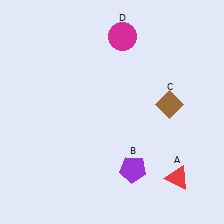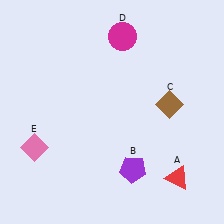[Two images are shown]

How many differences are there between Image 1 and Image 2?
There is 1 difference between the two images.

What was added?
A pink diamond (E) was added in Image 2.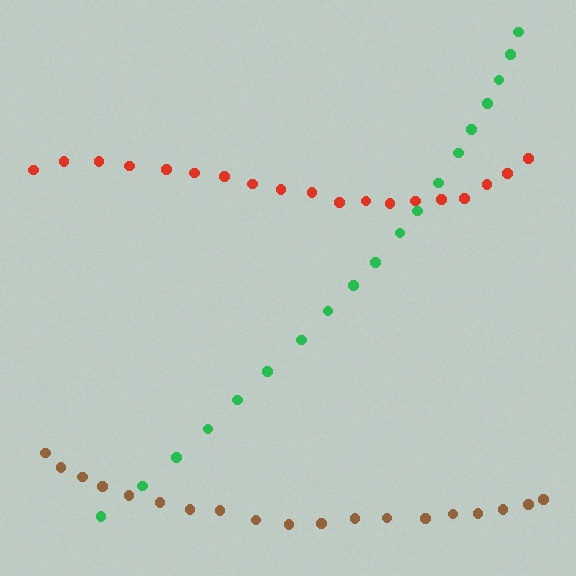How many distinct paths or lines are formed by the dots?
There are 3 distinct paths.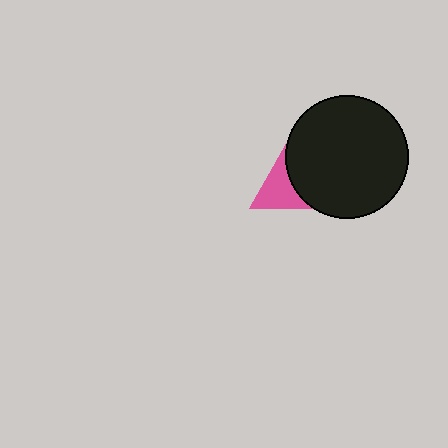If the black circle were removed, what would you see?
You would see the complete pink triangle.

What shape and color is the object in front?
The object in front is a black circle.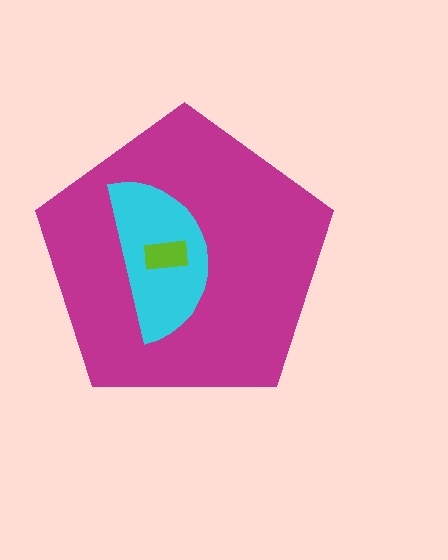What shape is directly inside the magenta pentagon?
The cyan semicircle.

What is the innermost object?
The lime rectangle.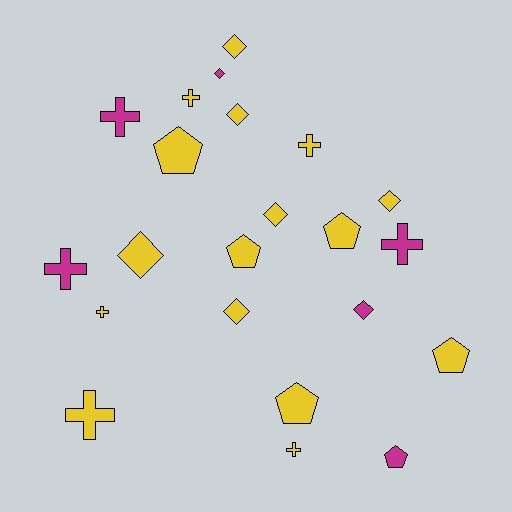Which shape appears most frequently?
Cross, with 8 objects.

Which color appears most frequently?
Yellow, with 16 objects.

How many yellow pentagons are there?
There are 5 yellow pentagons.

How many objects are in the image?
There are 22 objects.